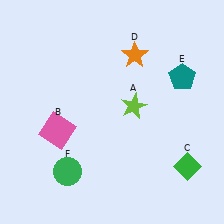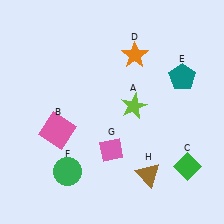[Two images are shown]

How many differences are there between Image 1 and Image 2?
There are 2 differences between the two images.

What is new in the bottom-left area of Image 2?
A pink diamond (G) was added in the bottom-left area of Image 2.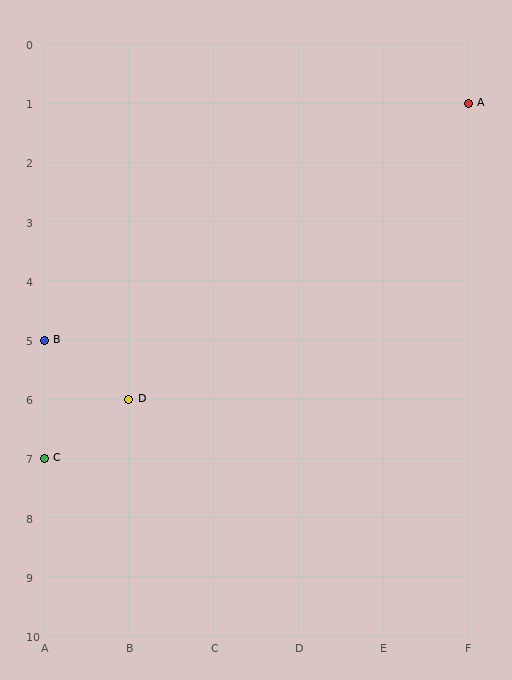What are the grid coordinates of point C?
Point C is at grid coordinates (A, 7).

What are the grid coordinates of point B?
Point B is at grid coordinates (A, 5).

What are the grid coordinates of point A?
Point A is at grid coordinates (F, 1).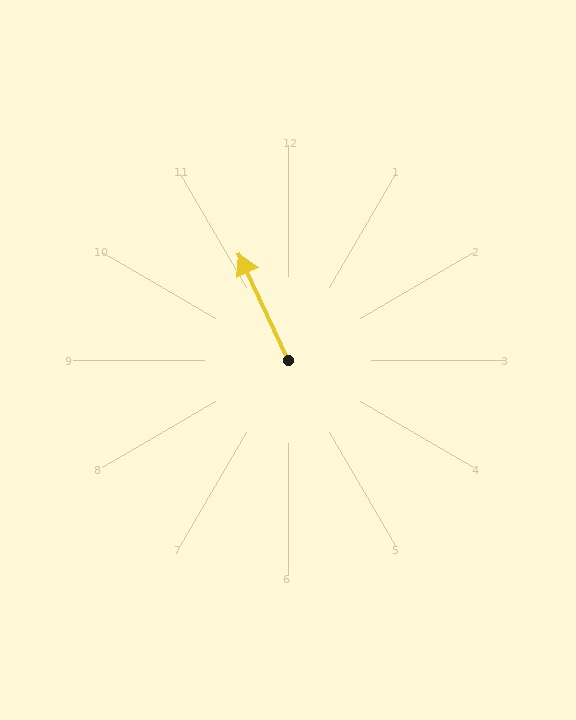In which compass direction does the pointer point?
Northwest.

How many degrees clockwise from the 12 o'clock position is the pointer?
Approximately 335 degrees.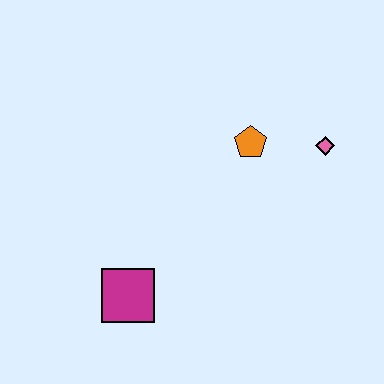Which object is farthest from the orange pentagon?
The magenta square is farthest from the orange pentagon.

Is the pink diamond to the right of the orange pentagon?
Yes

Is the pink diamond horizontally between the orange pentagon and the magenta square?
No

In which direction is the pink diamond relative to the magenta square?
The pink diamond is to the right of the magenta square.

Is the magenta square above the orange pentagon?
No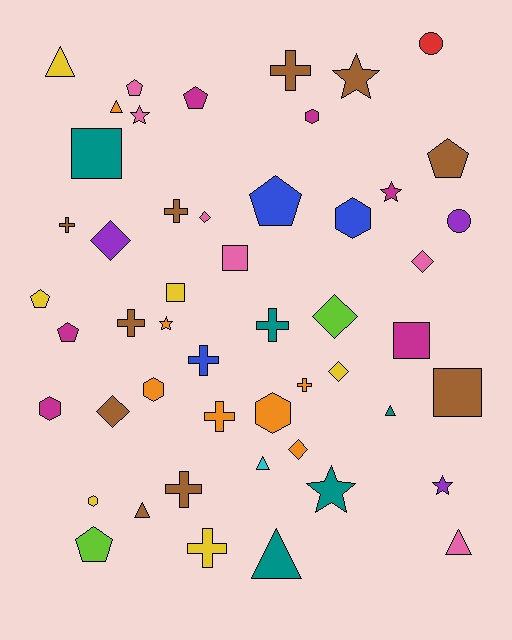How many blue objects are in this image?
There are 3 blue objects.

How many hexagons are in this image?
There are 6 hexagons.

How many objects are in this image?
There are 50 objects.